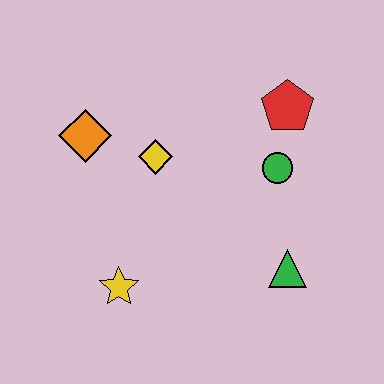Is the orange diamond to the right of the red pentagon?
No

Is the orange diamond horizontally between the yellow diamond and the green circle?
No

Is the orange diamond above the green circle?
Yes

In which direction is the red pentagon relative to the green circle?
The red pentagon is above the green circle.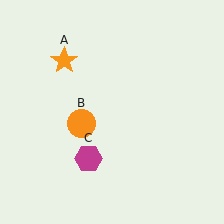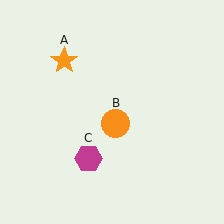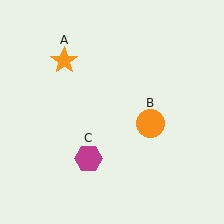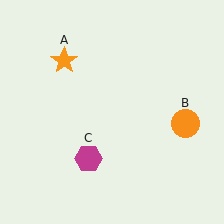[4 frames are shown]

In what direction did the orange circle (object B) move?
The orange circle (object B) moved right.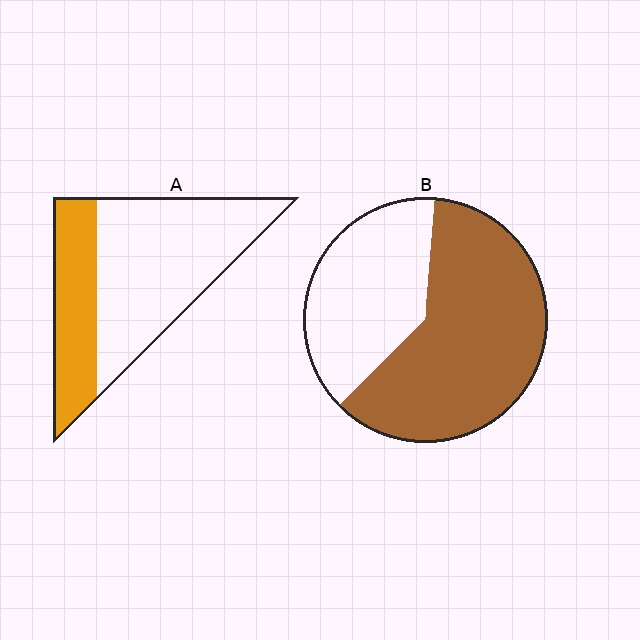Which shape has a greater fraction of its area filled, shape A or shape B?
Shape B.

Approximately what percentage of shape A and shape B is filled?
A is approximately 35% and B is approximately 60%.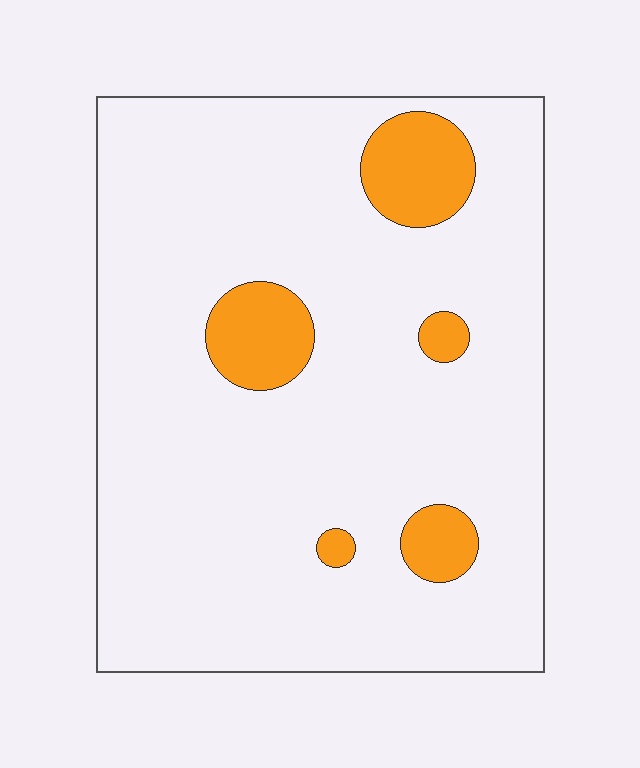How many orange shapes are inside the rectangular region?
5.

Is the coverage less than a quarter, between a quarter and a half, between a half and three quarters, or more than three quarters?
Less than a quarter.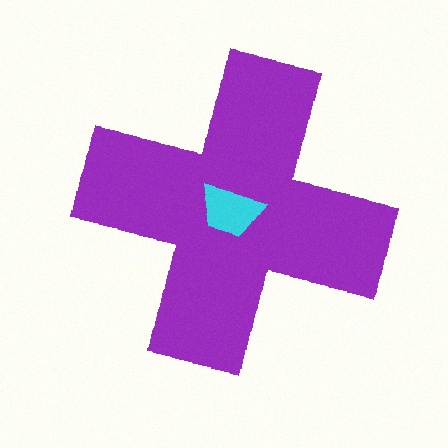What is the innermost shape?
The cyan trapezoid.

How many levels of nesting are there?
2.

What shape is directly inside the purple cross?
The cyan trapezoid.